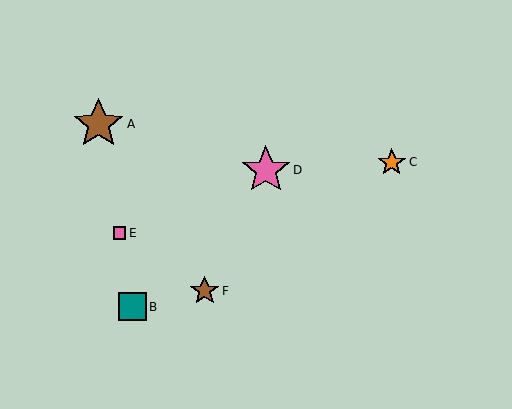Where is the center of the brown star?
The center of the brown star is at (205, 291).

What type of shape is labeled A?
Shape A is a brown star.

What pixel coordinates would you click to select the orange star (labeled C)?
Click at (392, 163) to select the orange star C.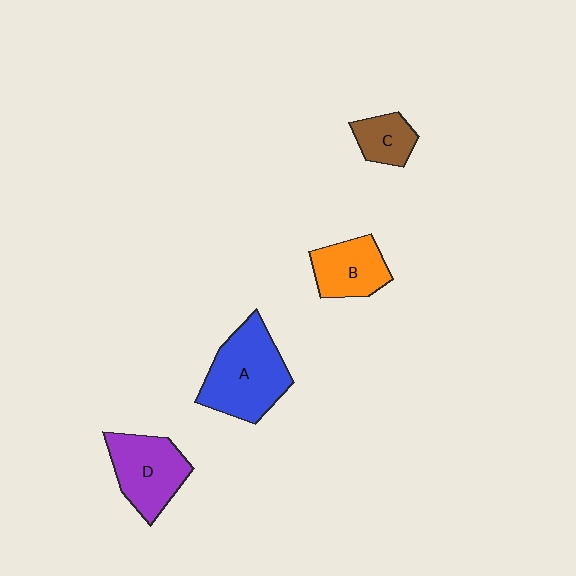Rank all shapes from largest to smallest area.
From largest to smallest: A (blue), D (purple), B (orange), C (brown).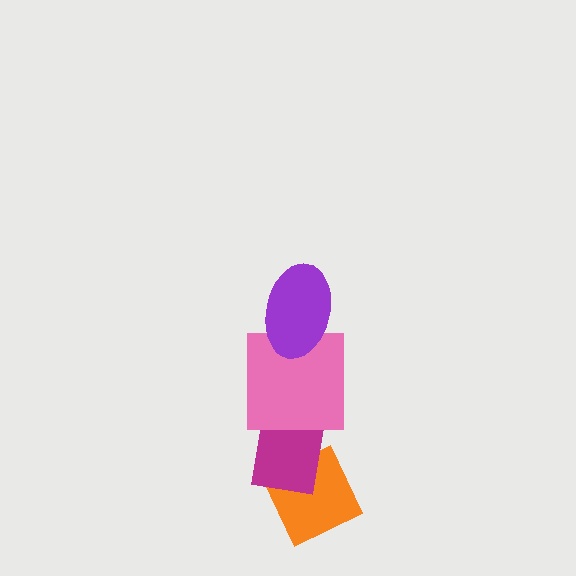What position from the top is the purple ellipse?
The purple ellipse is 1st from the top.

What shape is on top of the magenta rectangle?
The pink square is on top of the magenta rectangle.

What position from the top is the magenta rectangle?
The magenta rectangle is 3rd from the top.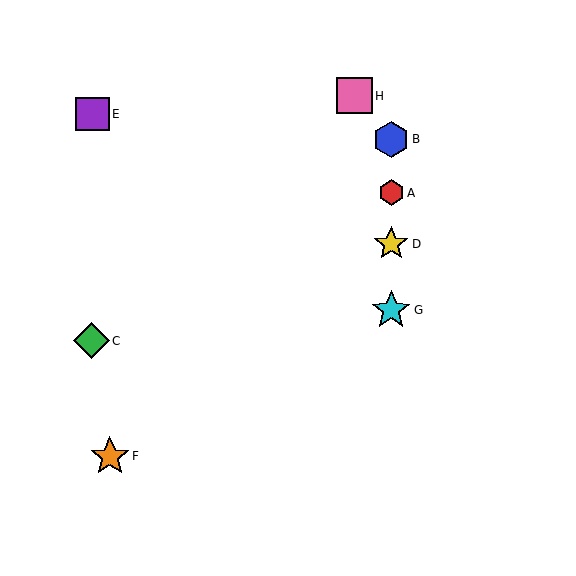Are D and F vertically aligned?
No, D is at x≈391 and F is at x≈110.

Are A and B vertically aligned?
Yes, both are at x≈391.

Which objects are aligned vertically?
Objects A, B, D, G are aligned vertically.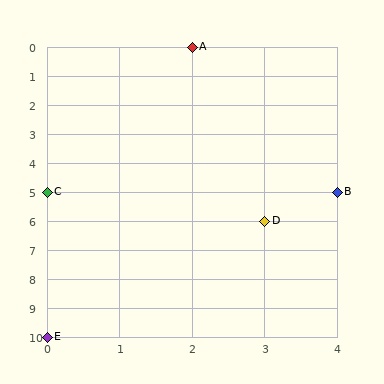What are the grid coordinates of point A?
Point A is at grid coordinates (2, 0).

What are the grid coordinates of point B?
Point B is at grid coordinates (4, 5).